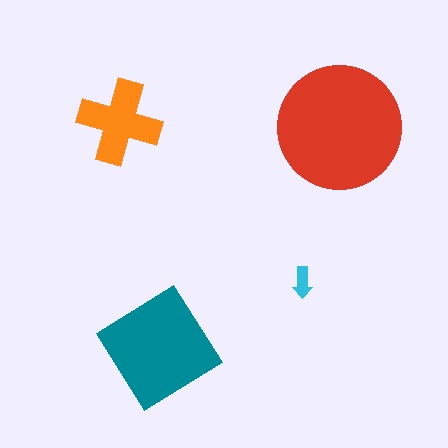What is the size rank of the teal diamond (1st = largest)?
2nd.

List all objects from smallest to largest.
The cyan arrow, the orange cross, the teal diamond, the red circle.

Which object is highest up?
The orange cross is topmost.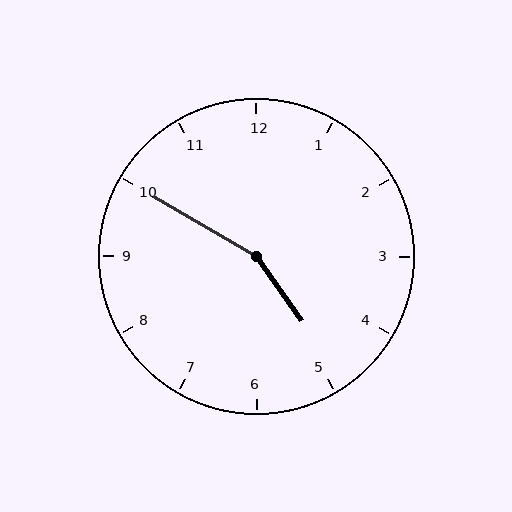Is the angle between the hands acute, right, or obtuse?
It is obtuse.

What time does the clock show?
4:50.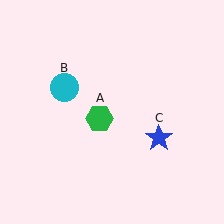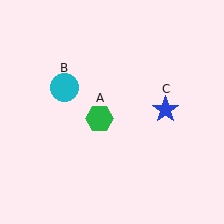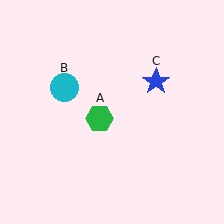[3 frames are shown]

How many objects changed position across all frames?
1 object changed position: blue star (object C).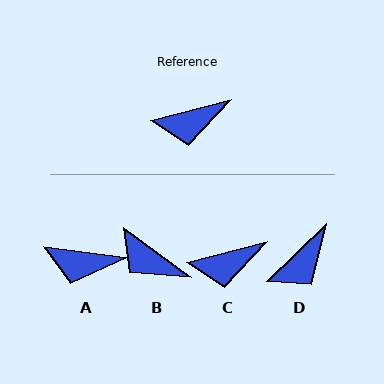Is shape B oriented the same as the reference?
No, it is off by about 51 degrees.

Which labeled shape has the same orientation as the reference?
C.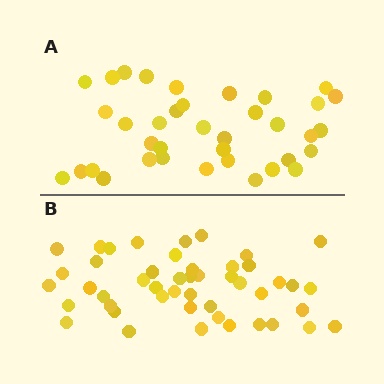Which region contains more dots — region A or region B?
Region B (the bottom region) has more dots.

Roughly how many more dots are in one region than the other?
Region B has roughly 10 or so more dots than region A.